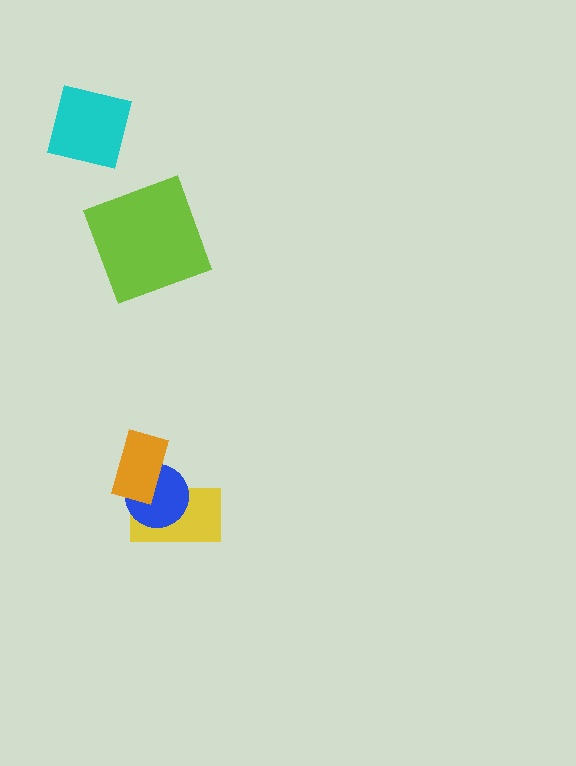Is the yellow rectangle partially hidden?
Yes, it is partially covered by another shape.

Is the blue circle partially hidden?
Yes, it is partially covered by another shape.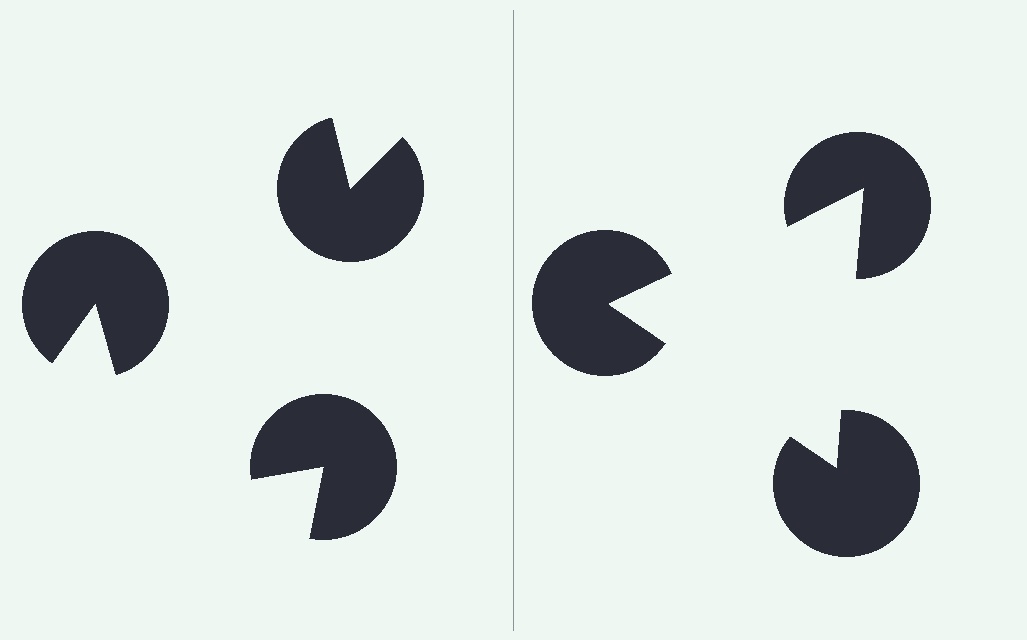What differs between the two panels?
The pac-man discs are positioned identically on both sides; only the wedge orientations differ. On the right they align to a triangle; on the left they are misaligned.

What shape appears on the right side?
An illusory triangle.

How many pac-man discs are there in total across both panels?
6 — 3 on each side.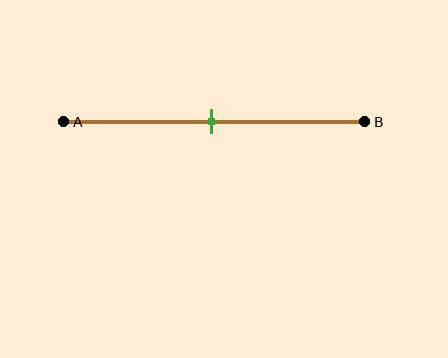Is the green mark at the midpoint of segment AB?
Yes, the mark is approximately at the midpoint.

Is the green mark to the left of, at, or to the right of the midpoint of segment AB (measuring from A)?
The green mark is approximately at the midpoint of segment AB.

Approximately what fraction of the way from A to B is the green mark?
The green mark is approximately 50% of the way from A to B.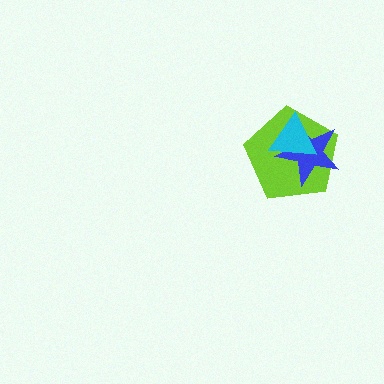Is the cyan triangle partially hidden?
No, no other shape covers it.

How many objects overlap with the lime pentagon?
2 objects overlap with the lime pentagon.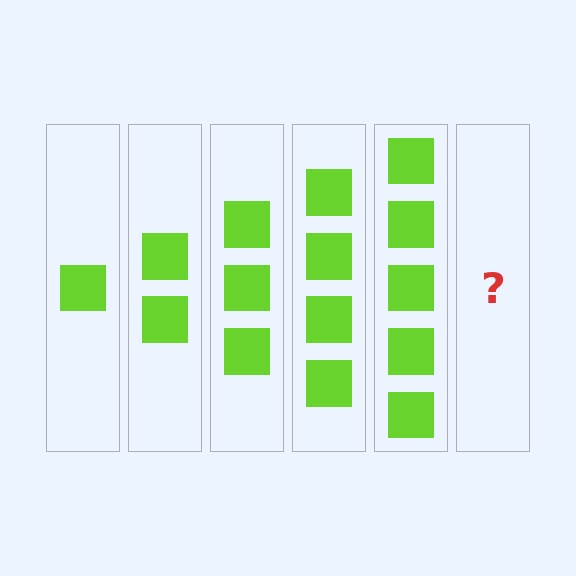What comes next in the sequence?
The next element should be 6 squares.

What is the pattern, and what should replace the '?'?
The pattern is that each step adds one more square. The '?' should be 6 squares.